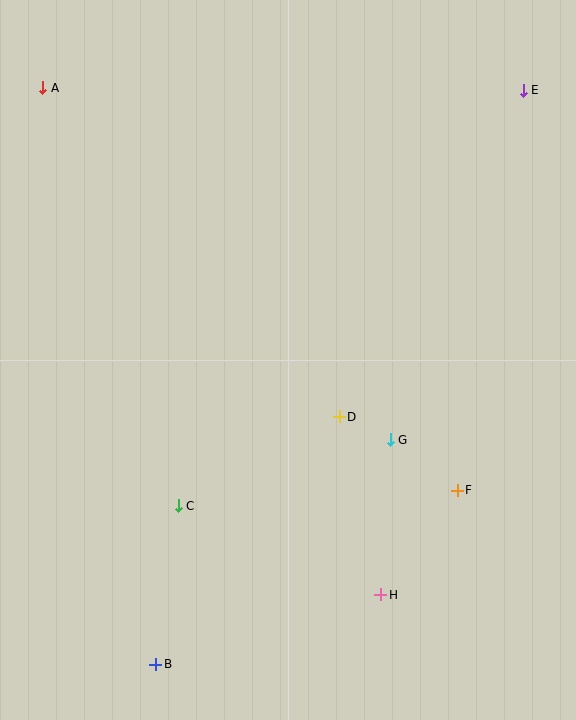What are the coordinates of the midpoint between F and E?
The midpoint between F and E is at (490, 290).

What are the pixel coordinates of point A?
Point A is at (43, 88).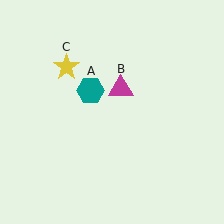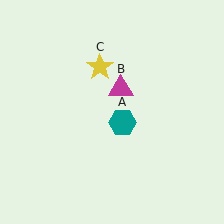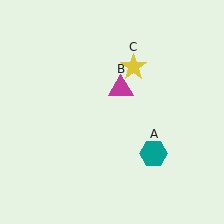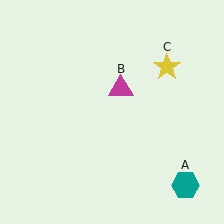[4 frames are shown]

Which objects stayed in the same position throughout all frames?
Magenta triangle (object B) remained stationary.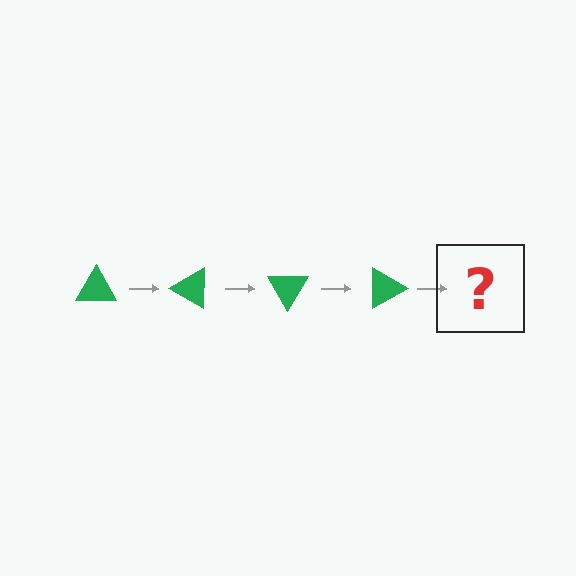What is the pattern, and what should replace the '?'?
The pattern is that the triangle rotates 30 degrees each step. The '?' should be a green triangle rotated 120 degrees.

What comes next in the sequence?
The next element should be a green triangle rotated 120 degrees.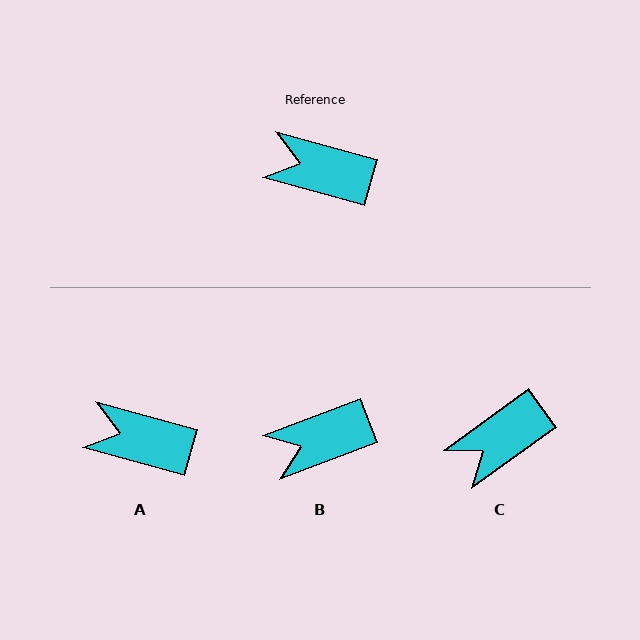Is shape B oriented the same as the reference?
No, it is off by about 36 degrees.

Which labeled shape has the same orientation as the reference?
A.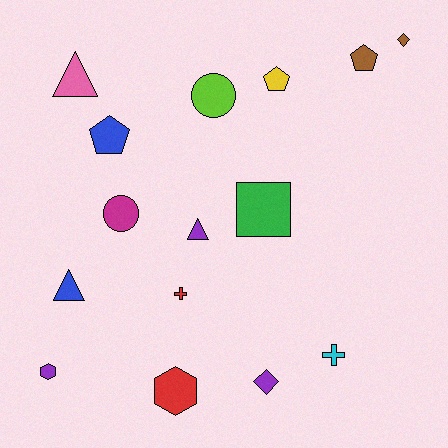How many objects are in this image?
There are 15 objects.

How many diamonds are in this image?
There are 2 diamonds.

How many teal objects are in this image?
There are no teal objects.